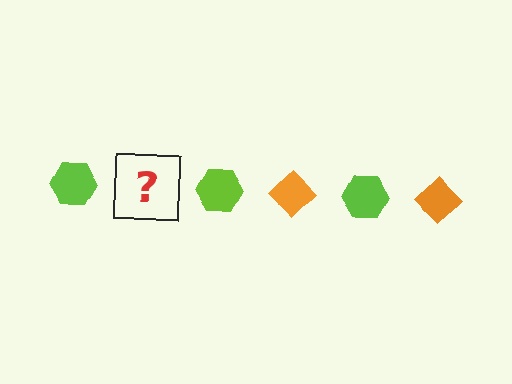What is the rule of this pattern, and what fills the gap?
The rule is that the pattern alternates between lime hexagon and orange diamond. The gap should be filled with an orange diamond.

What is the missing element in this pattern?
The missing element is an orange diamond.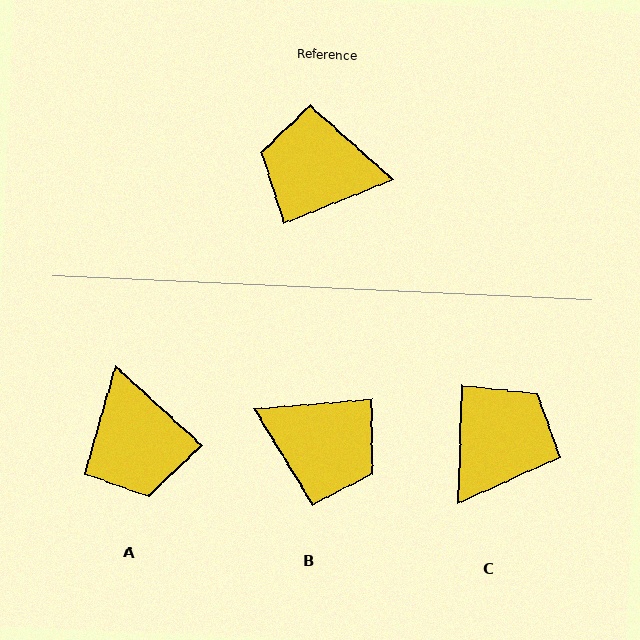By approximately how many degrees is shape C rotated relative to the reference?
Approximately 114 degrees clockwise.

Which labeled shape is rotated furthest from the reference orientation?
B, about 163 degrees away.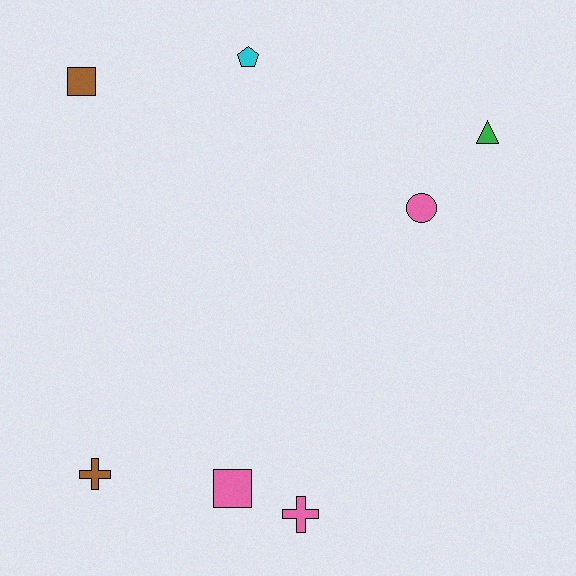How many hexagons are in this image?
There are no hexagons.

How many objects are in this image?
There are 7 objects.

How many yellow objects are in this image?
There are no yellow objects.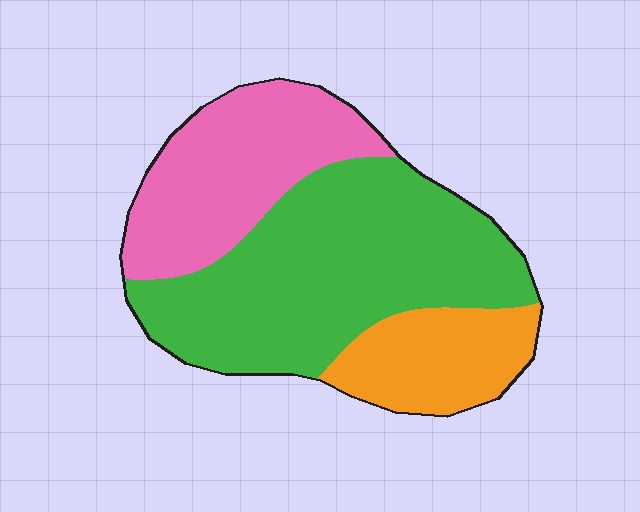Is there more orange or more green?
Green.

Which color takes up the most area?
Green, at roughly 55%.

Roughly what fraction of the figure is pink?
Pink takes up about one third (1/3) of the figure.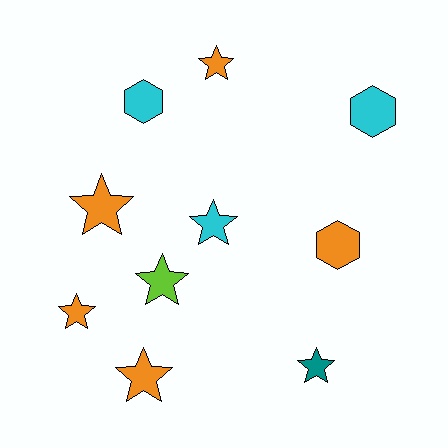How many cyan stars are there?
There is 1 cyan star.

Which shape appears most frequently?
Star, with 7 objects.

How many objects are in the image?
There are 10 objects.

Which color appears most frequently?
Orange, with 5 objects.